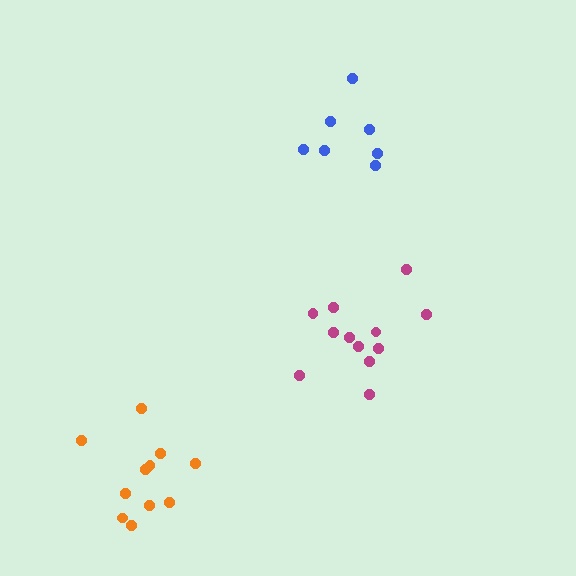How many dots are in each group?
Group 1: 7 dots, Group 2: 12 dots, Group 3: 11 dots (30 total).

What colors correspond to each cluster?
The clusters are colored: blue, magenta, orange.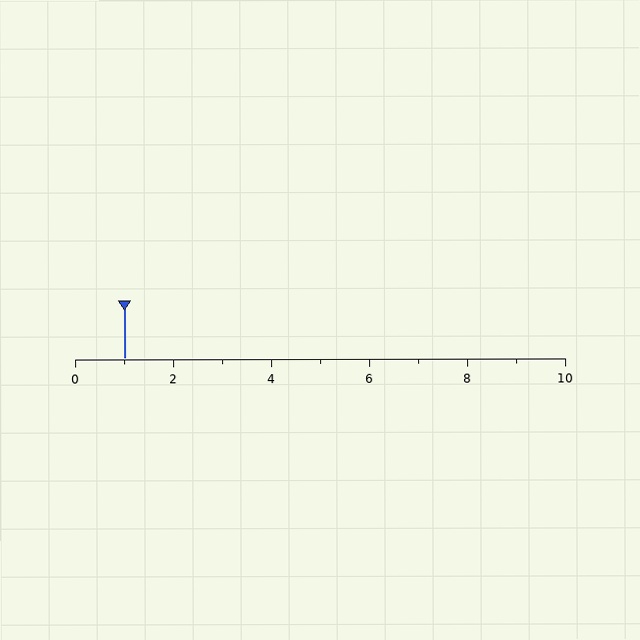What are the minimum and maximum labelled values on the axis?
The axis runs from 0 to 10.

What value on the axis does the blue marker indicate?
The marker indicates approximately 1.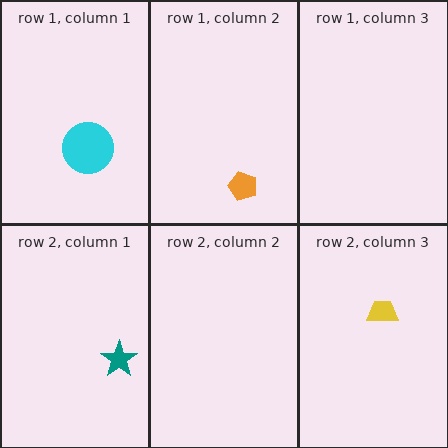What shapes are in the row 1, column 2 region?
The orange pentagon.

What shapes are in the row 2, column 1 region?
The teal star.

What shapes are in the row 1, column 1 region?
The cyan circle.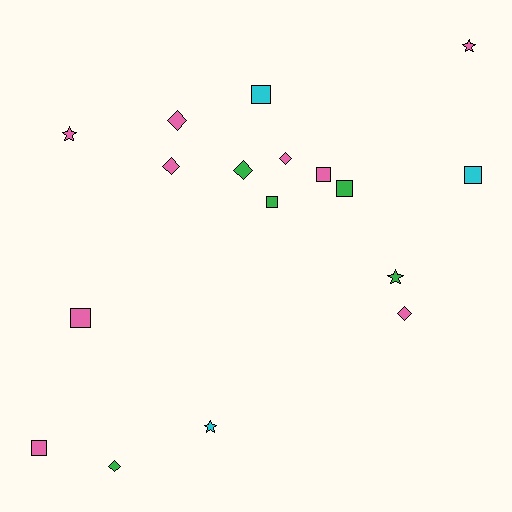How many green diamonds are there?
There are 2 green diamonds.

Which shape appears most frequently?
Square, with 7 objects.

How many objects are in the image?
There are 17 objects.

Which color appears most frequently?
Pink, with 9 objects.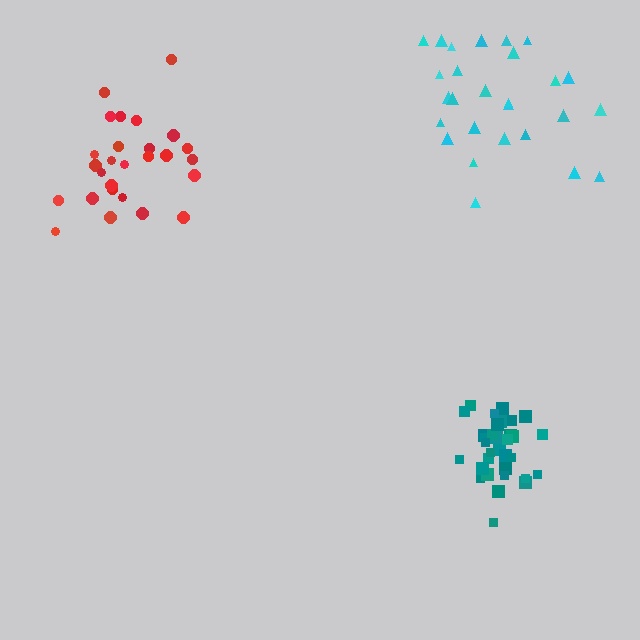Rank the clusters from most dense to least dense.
teal, red, cyan.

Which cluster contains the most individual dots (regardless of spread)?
Teal (33).